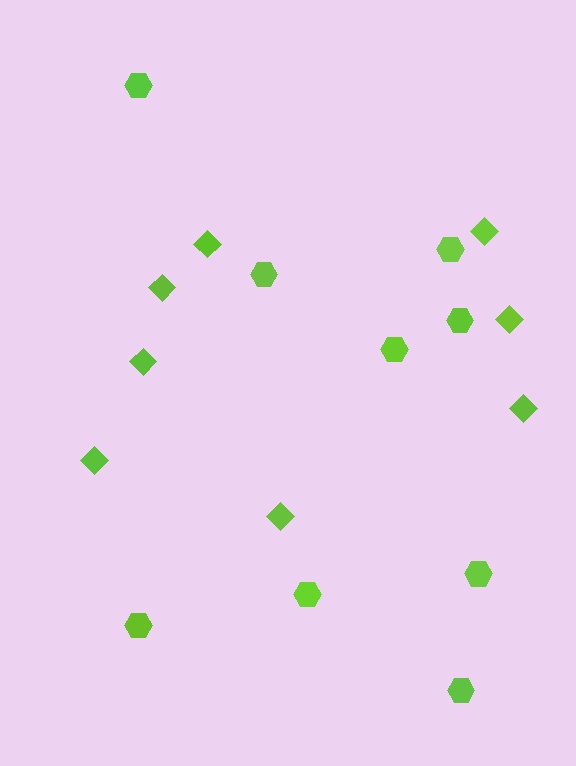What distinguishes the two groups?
There are 2 groups: one group of diamonds (8) and one group of hexagons (9).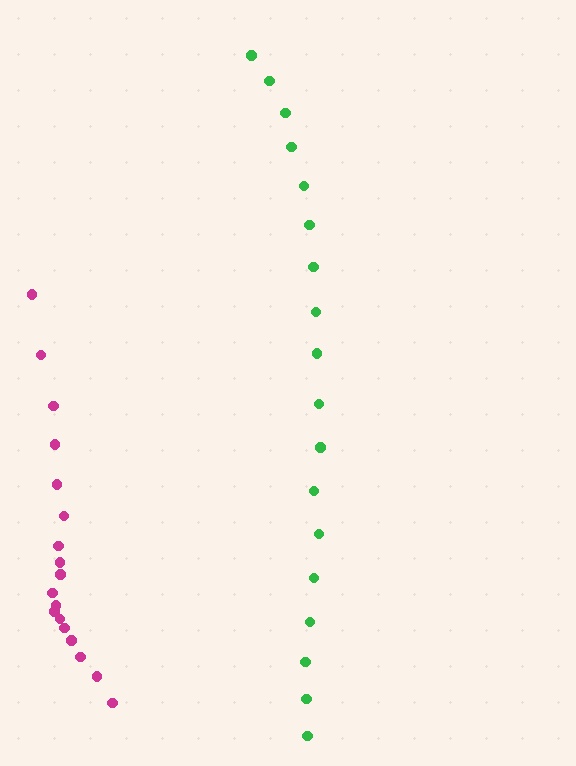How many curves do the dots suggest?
There are 2 distinct paths.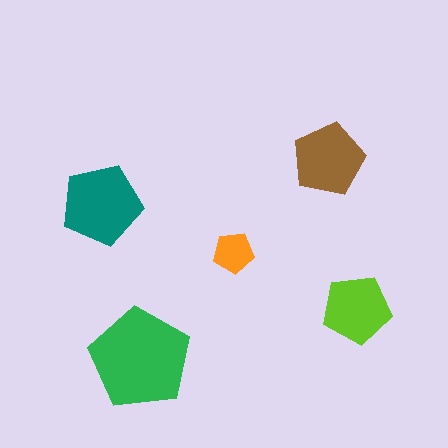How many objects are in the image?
There are 5 objects in the image.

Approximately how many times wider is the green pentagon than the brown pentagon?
About 1.5 times wider.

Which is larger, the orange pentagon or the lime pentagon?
The lime one.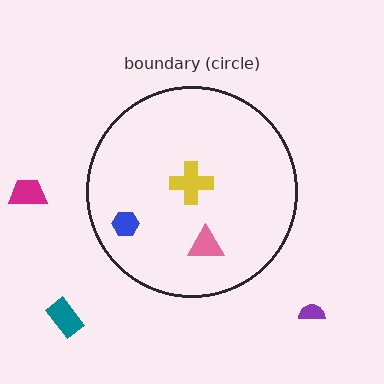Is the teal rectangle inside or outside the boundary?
Outside.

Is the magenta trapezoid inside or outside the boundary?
Outside.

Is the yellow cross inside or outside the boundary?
Inside.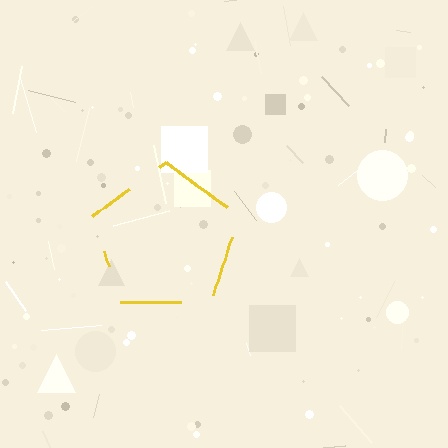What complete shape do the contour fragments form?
The contour fragments form a pentagon.